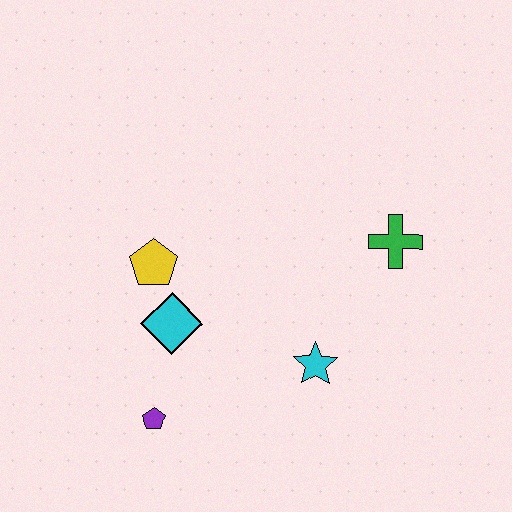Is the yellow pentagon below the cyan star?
No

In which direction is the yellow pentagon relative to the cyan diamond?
The yellow pentagon is above the cyan diamond.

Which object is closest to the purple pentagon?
The cyan diamond is closest to the purple pentagon.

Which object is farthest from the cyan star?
The yellow pentagon is farthest from the cyan star.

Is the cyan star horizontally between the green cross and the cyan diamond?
Yes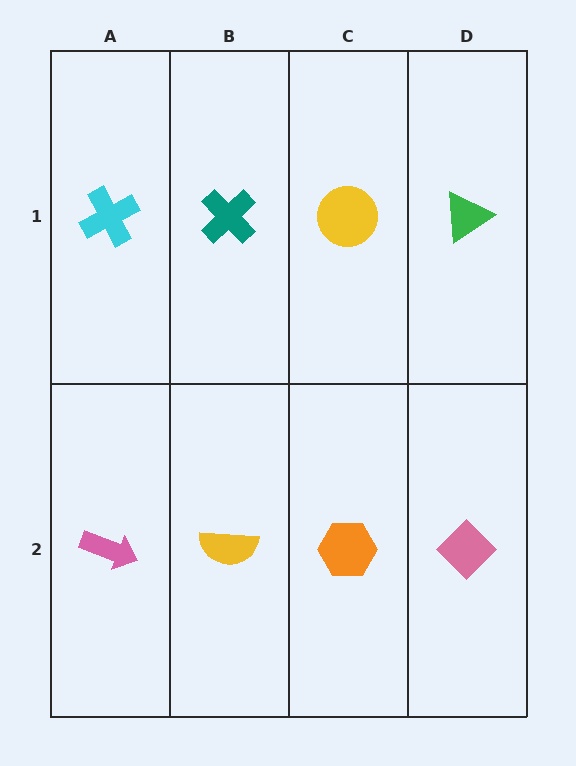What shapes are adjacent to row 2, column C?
A yellow circle (row 1, column C), a yellow semicircle (row 2, column B), a pink diamond (row 2, column D).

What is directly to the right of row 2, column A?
A yellow semicircle.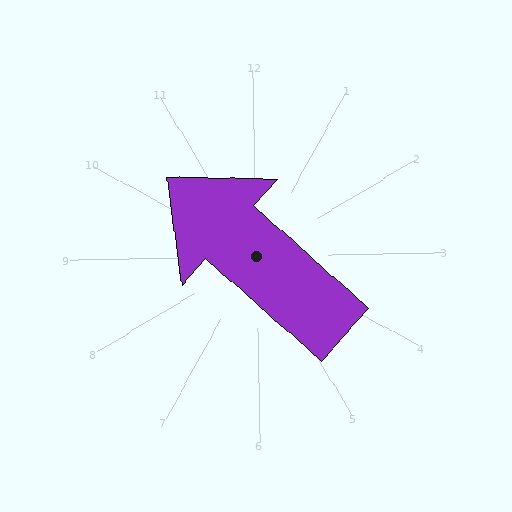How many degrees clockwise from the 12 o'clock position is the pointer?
Approximately 313 degrees.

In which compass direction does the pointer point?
Northwest.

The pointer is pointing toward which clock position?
Roughly 10 o'clock.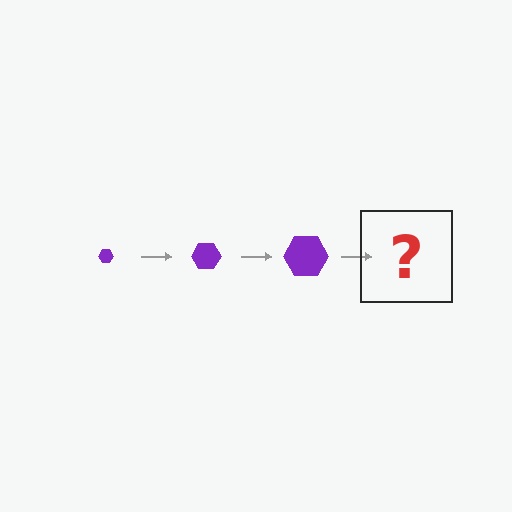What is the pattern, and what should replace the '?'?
The pattern is that the hexagon gets progressively larger each step. The '?' should be a purple hexagon, larger than the previous one.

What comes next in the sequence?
The next element should be a purple hexagon, larger than the previous one.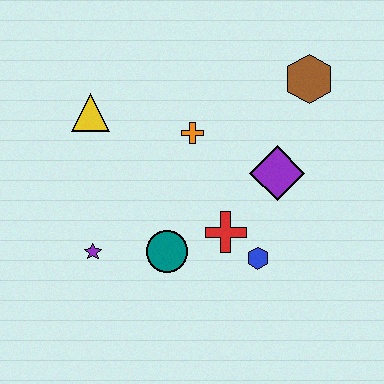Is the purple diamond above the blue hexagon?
Yes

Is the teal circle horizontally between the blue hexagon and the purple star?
Yes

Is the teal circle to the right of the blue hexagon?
No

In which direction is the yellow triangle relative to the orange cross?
The yellow triangle is to the left of the orange cross.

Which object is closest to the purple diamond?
The red cross is closest to the purple diamond.